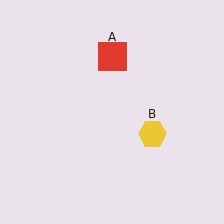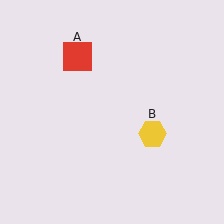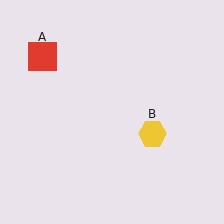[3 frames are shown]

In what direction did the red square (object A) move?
The red square (object A) moved left.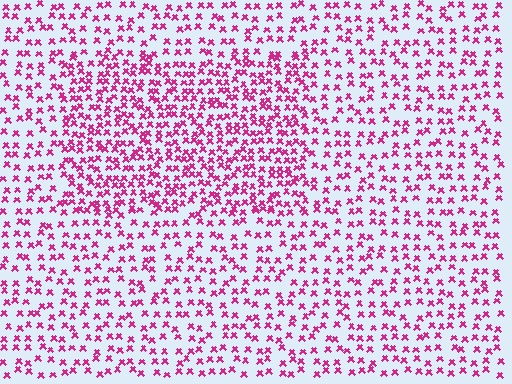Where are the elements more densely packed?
The elements are more densely packed inside the rectangle boundary.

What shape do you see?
I see a rectangle.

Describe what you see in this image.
The image contains small magenta elements arranged at two different densities. A rectangle-shaped region is visible where the elements are more densely packed than the surrounding area.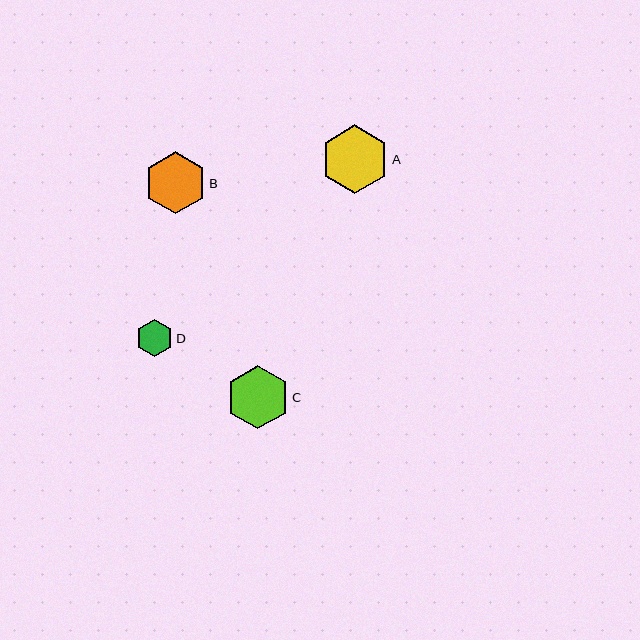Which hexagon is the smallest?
Hexagon D is the smallest with a size of approximately 37 pixels.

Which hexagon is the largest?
Hexagon A is the largest with a size of approximately 69 pixels.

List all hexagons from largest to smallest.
From largest to smallest: A, C, B, D.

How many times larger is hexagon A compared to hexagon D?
Hexagon A is approximately 1.8 times the size of hexagon D.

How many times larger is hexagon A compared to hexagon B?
Hexagon A is approximately 1.1 times the size of hexagon B.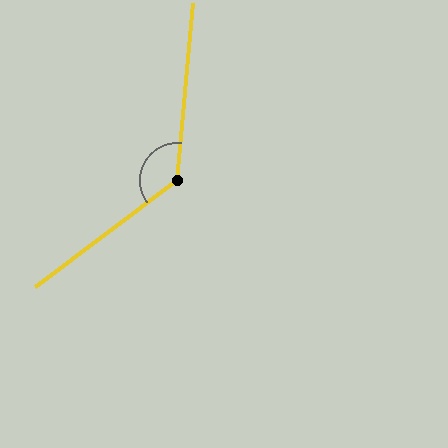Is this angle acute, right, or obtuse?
It is obtuse.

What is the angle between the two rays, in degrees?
Approximately 132 degrees.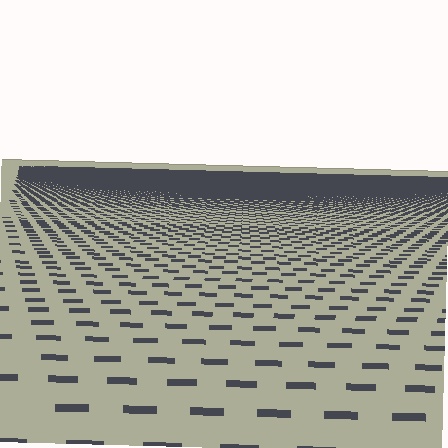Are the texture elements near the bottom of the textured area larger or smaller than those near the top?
Larger. Near the bottom, elements are closer to the viewer and appear at a bigger on-screen size.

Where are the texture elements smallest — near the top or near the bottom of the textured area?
Near the top.